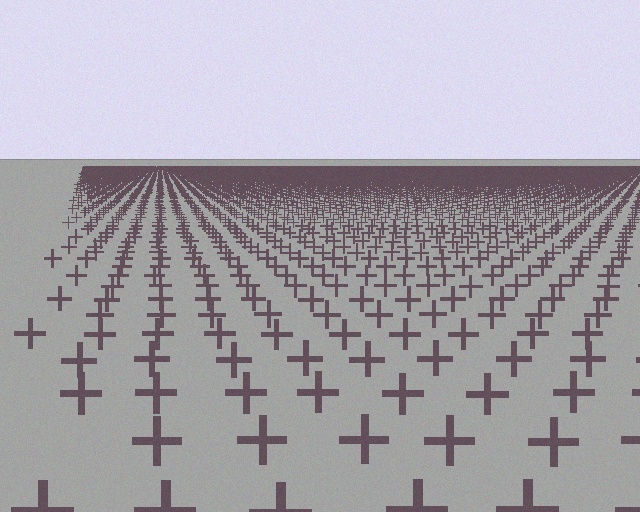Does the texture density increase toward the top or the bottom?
Density increases toward the top.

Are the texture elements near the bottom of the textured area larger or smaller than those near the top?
Larger. Near the bottom, elements are closer to the viewer and appear at a bigger on-screen size.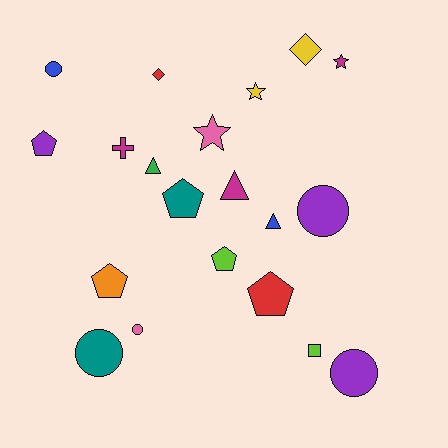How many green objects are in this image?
There is 1 green object.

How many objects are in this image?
There are 20 objects.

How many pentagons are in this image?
There are 5 pentagons.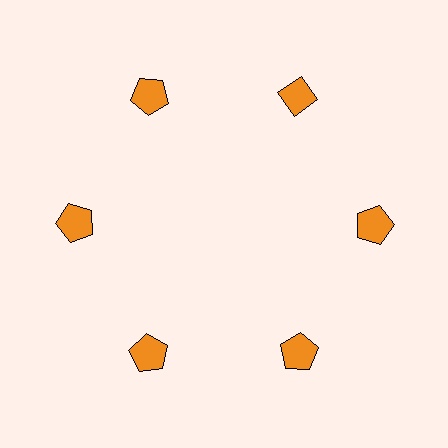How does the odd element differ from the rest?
It has a different shape: diamond instead of pentagon.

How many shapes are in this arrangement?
There are 6 shapes arranged in a ring pattern.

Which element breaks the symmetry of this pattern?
The orange diamond at roughly the 1 o'clock position breaks the symmetry. All other shapes are orange pentagons.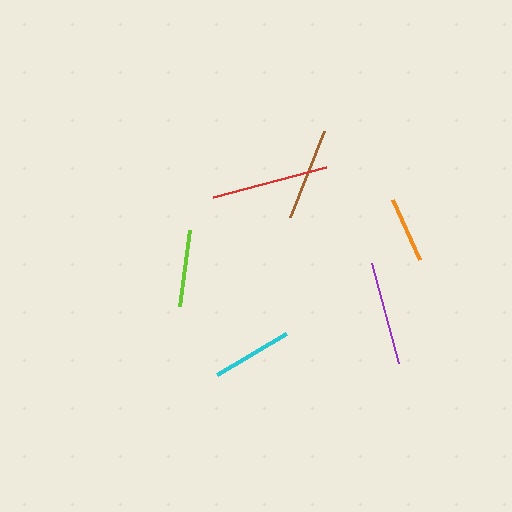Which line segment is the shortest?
The orange line is the shortest at approximately 66 pixels.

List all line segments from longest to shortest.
From longest to shortest: red, purple, brown, cyan, lime, orange.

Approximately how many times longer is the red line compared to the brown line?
The red line is approximately 1.3 times the length of the brown line.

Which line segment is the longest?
The red line is the longest at approximately 117 pixels.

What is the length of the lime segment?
The lime segment is approximately 76 pixels long.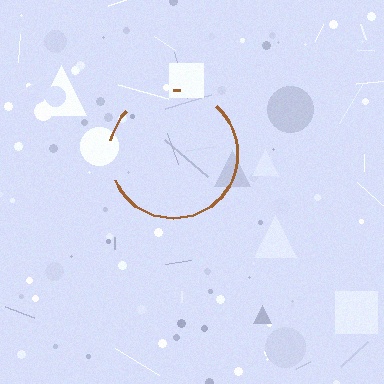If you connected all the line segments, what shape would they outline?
They would outline a circle.